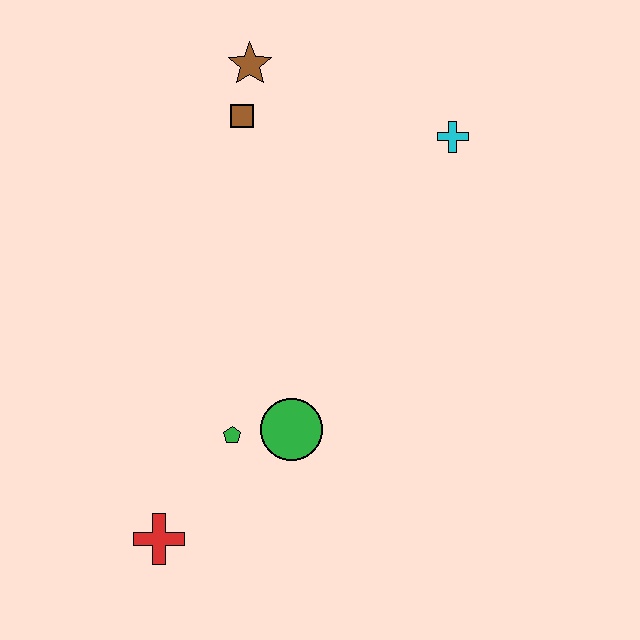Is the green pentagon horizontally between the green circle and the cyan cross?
No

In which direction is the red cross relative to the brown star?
The red cross is below the brown star.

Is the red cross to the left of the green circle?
Yes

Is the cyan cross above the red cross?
Yes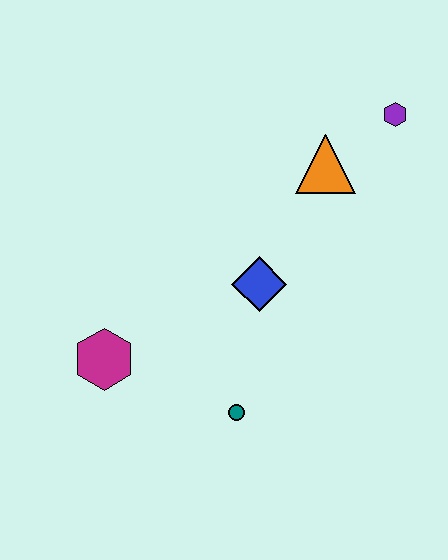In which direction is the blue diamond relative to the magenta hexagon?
The blue diamond is to the right of the magenta hexagon.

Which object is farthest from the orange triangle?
The magenta hexagon is farthest from the orange triangle.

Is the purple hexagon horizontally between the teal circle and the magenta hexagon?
No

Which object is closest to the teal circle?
The blue diamond is closest to the teal circle.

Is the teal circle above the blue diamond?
No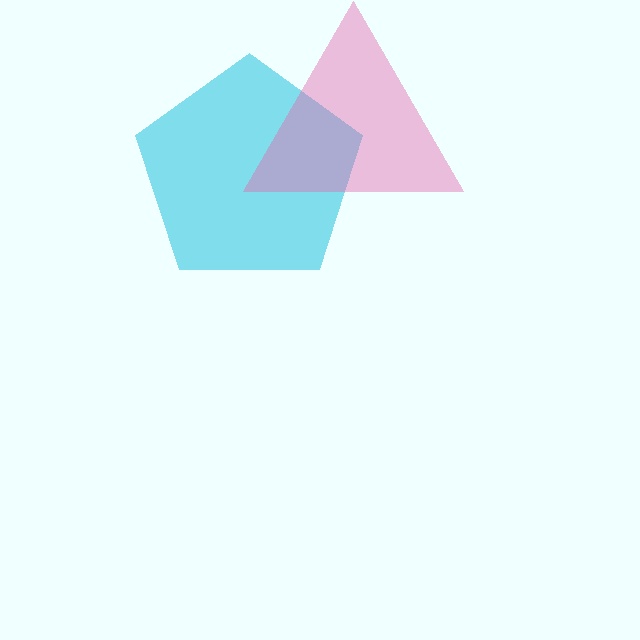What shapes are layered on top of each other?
The layered shapes are: a cyan pentagon, a pink triangle.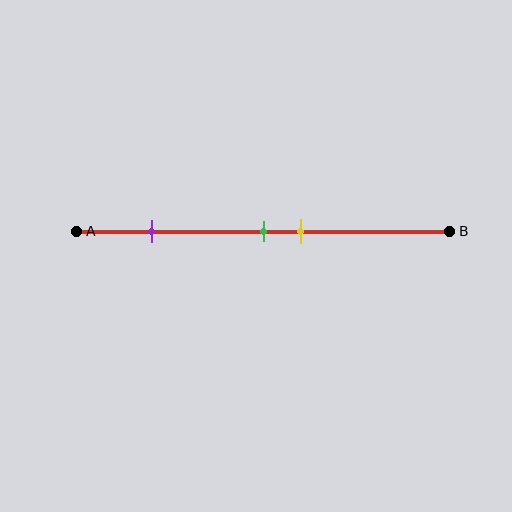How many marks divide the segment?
There are 3 marks dividing the segment.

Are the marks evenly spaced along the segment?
No, the marks are not evenly spaced.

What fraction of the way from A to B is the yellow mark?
The yellow mark is approximately 60% (0.6) of the way from A to B.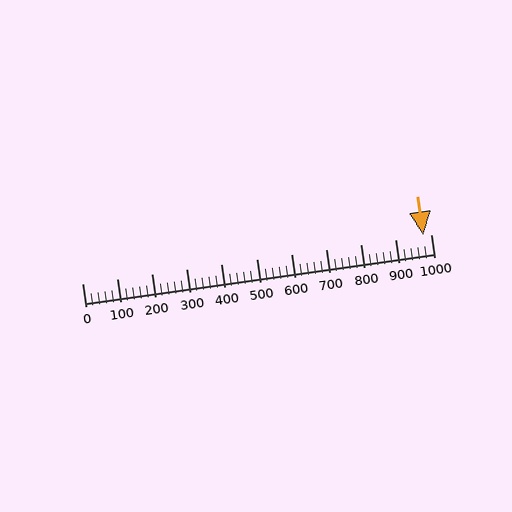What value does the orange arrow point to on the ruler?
The orange arrow points to approximately 980.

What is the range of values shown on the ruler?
The ruler shows values from 0 to 1000.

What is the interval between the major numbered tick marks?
The major tick marks are spaced 100 units apart.